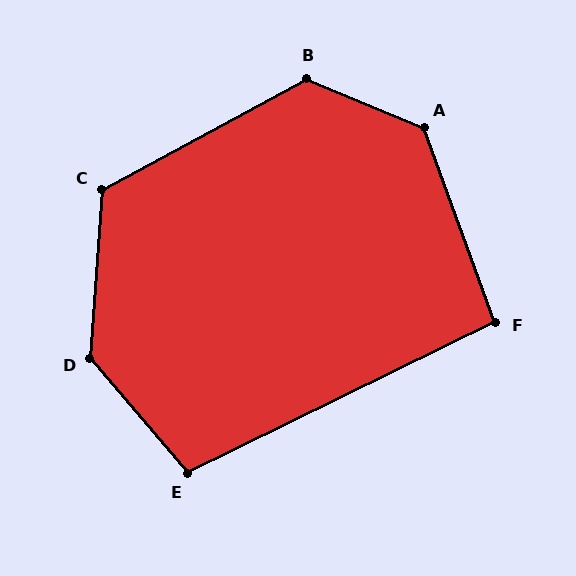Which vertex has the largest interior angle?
D, at approximately 135 degrees.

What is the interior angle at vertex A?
Approximately 133 degrees (obtuse).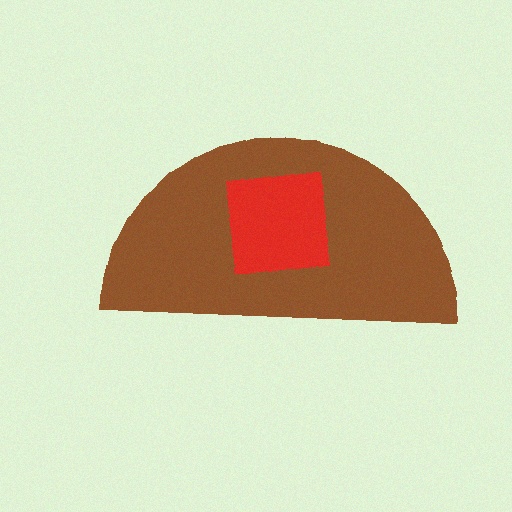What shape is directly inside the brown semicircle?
The red square.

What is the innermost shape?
The red square.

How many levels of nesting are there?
2.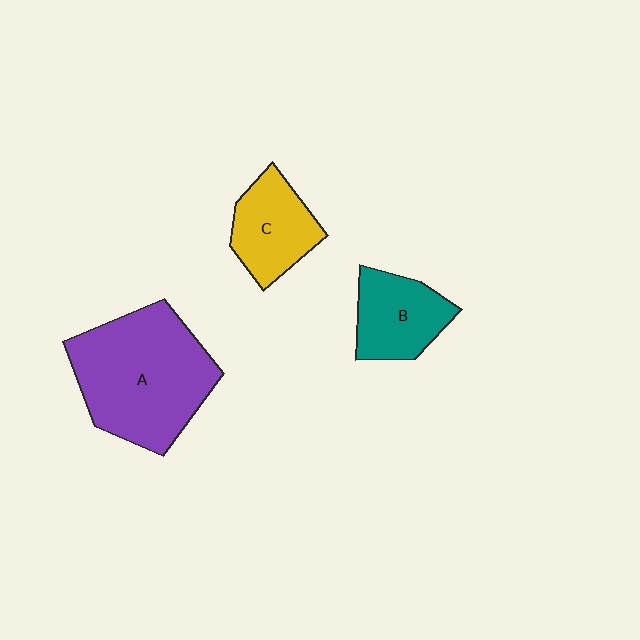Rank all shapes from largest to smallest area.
From largest to smallest: A (purple), C (yellow), B (teal).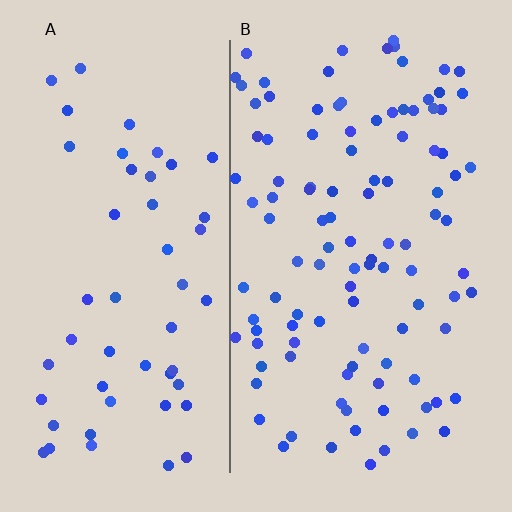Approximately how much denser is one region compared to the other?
Approximately 2.0× — region B over region A.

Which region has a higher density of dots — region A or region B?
B (the right).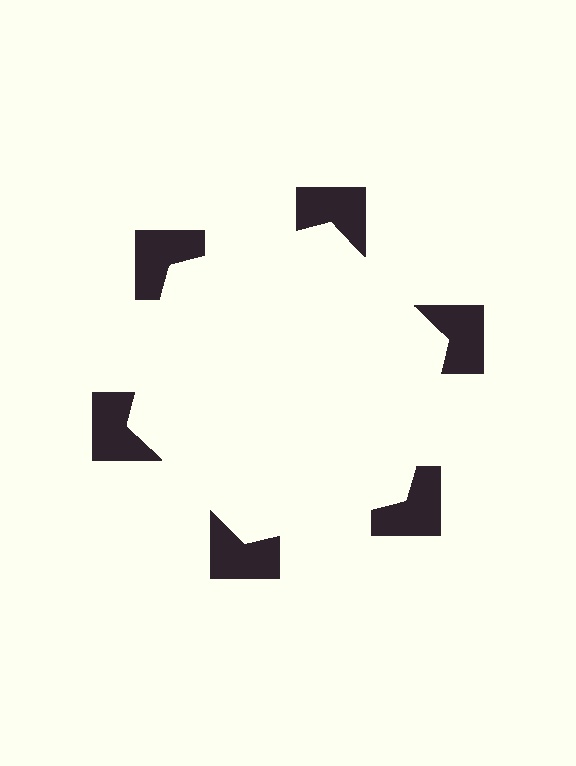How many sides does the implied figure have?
6 sides.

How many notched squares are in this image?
There are 6 — one at each vertex of the illusory hexagon.